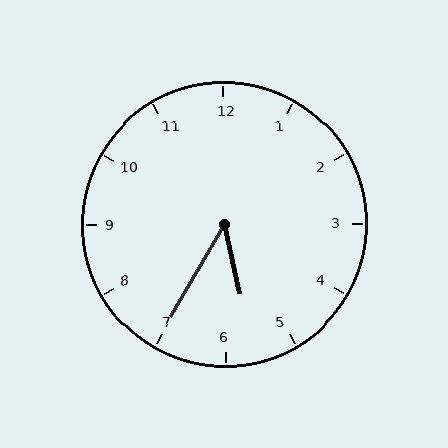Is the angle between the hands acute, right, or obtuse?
It is acute.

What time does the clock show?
5:35.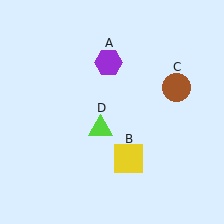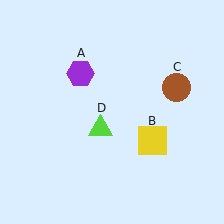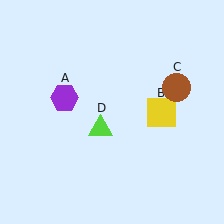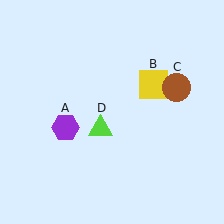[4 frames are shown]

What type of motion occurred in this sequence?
The purple hexagon (object A), yellow square (object B) rotated counterclockwise around the center of the scene.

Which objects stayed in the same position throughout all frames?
Brown circle (object C) and lime triangle (object D) remained stationary.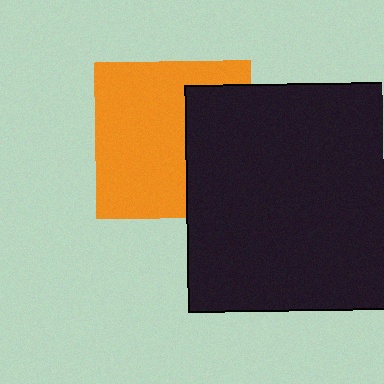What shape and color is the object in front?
The object in front is a black square.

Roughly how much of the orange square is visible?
About half of it is visible (roughly 64%).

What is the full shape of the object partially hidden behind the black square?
The partially hidden object is an orange square.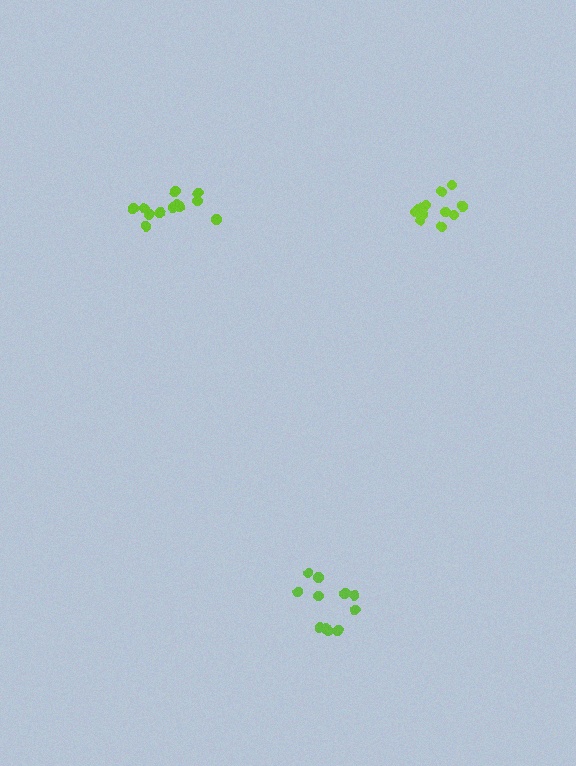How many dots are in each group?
Group 1: 12 dots, Group 2: 11 dots, Group 3: 12 dots (35 total).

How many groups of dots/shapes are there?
There are 3 groups.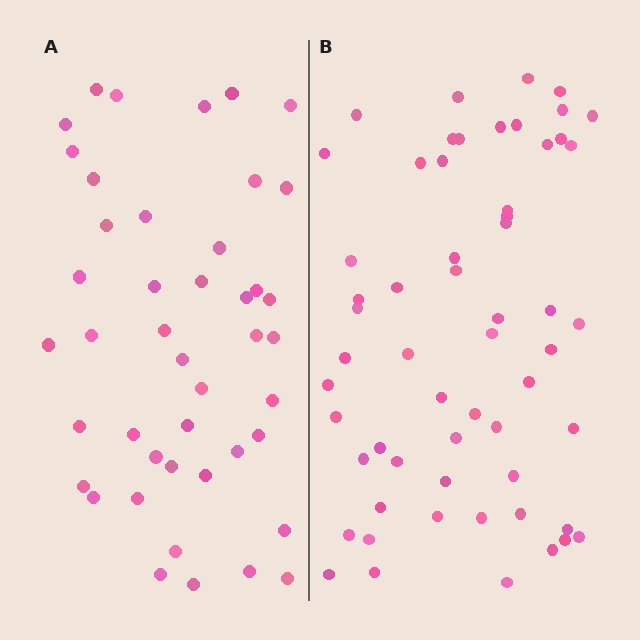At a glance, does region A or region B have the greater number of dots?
Region B (the right region) has more dots.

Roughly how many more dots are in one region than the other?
Region B has approximately 15 more dots than region A.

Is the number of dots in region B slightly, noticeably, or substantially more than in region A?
Region B has noticeably more, but not dramatically so. The ratio is roughly 1.3 to 1.